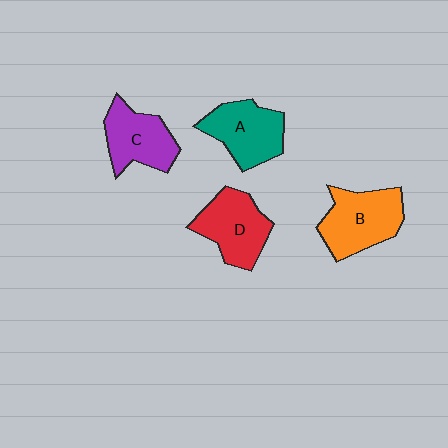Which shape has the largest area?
Shape B (orange).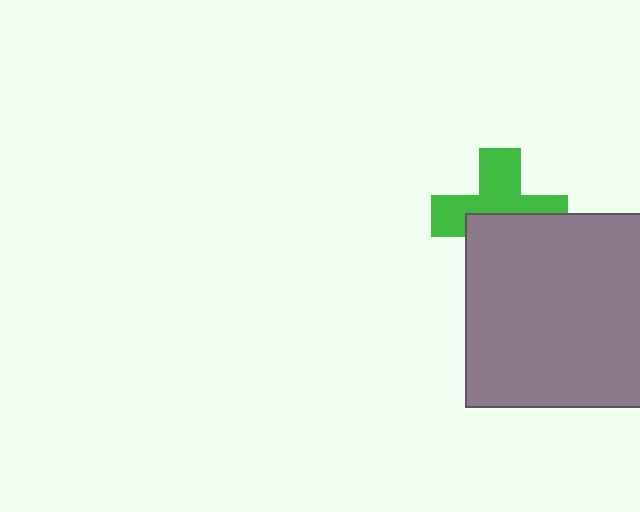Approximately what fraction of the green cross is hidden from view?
Roughly 46% of the green cross is hidden behind the gray square.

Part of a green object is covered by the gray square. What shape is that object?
It is a cross.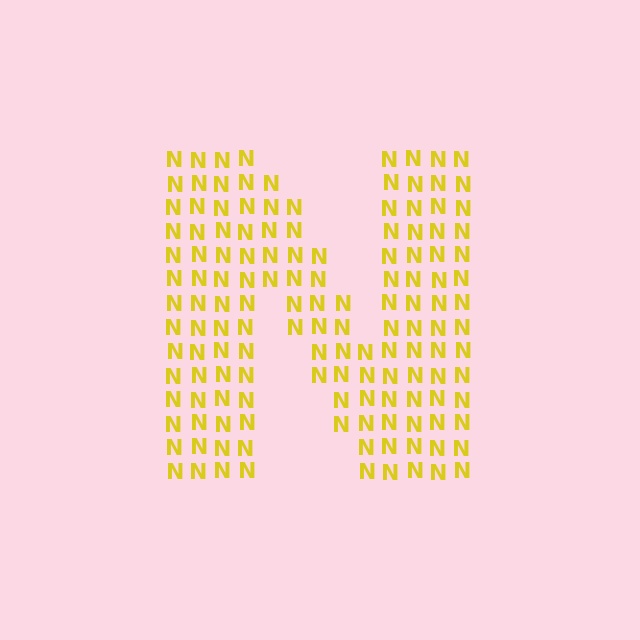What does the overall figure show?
The overall figure shows the letter N.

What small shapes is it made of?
It is made of small letter N's.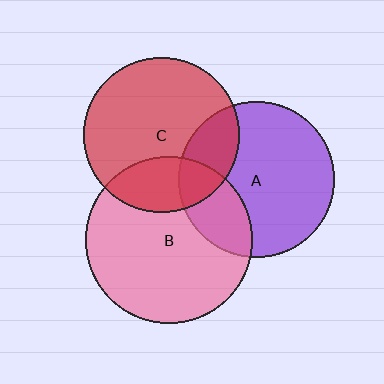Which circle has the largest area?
Circle B (pink).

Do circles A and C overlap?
Yes.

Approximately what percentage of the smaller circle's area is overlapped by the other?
Approximately 20%.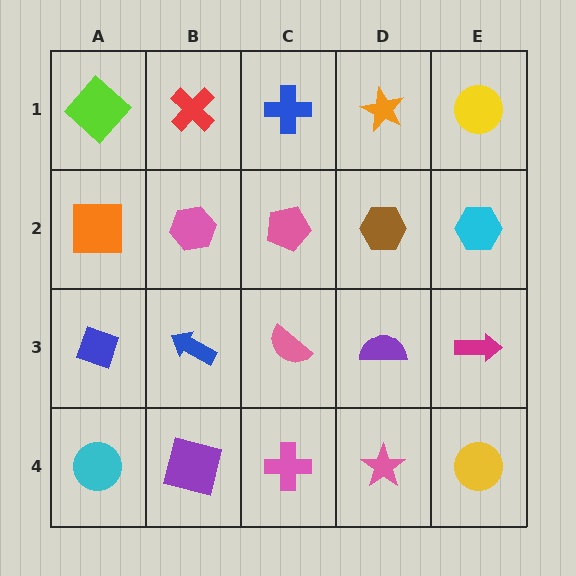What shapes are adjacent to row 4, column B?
A blue arrow (row 3, column B), a cyan circle (row 4, column A), a pink cross (row 4, column C).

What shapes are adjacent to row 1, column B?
A pink hexagon (row 2, column B), a lime diamond (row 1, column A), a blue cross (row 1, column C).